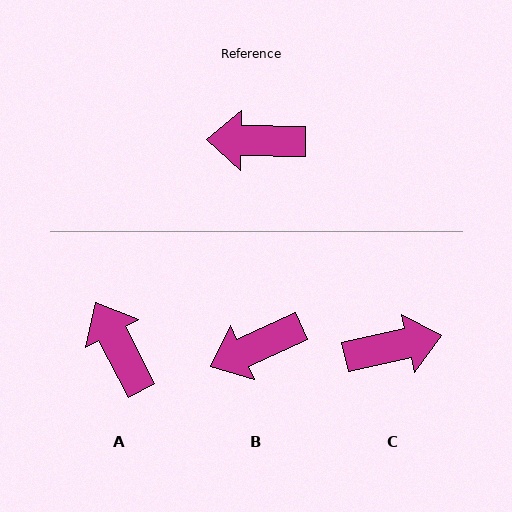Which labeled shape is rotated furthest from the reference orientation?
C, about 166 degrees away.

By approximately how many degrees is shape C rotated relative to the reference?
Approximately 166 degrees clockwise.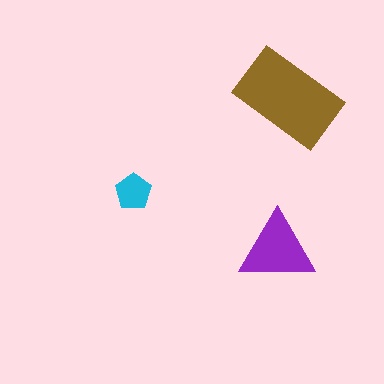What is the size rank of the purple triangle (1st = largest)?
2nd.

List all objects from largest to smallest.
The brown rectangle, the purple triangle, the cyan pentagon.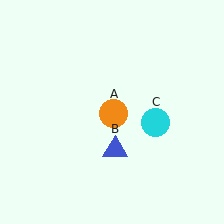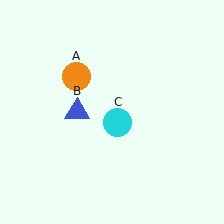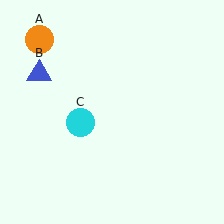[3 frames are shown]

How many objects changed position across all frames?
3 objects changed position: orange circle (object A), blue triangle (object B), cyan circle (object C).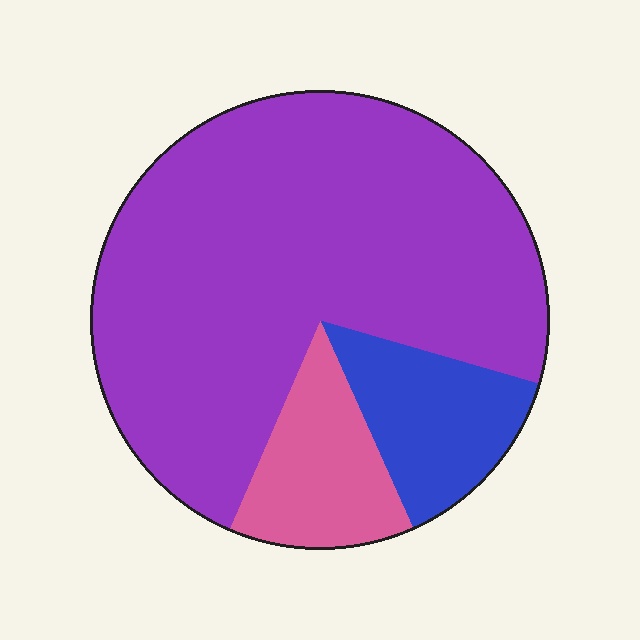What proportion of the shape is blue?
Blue covers about 15% of the shape.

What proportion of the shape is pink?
Pink covers about 15% of the shape.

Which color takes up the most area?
Purple, at roughly 75%.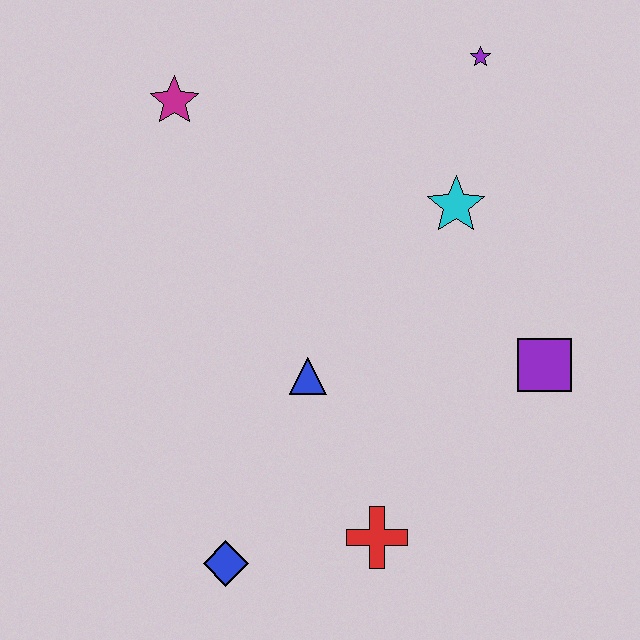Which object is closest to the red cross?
The blue diamond is closest to the red cross.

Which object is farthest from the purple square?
The magenta star is farthest from the purple square.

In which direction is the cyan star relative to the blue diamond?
The cyan star is above the blue diamond.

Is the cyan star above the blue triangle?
Yes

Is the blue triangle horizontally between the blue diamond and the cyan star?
Yes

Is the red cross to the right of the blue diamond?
Yes